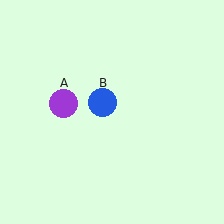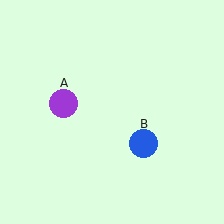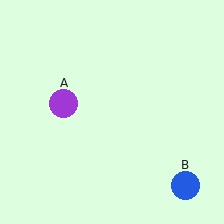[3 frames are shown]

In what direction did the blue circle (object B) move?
The blue circle (object B) moved down and to the right.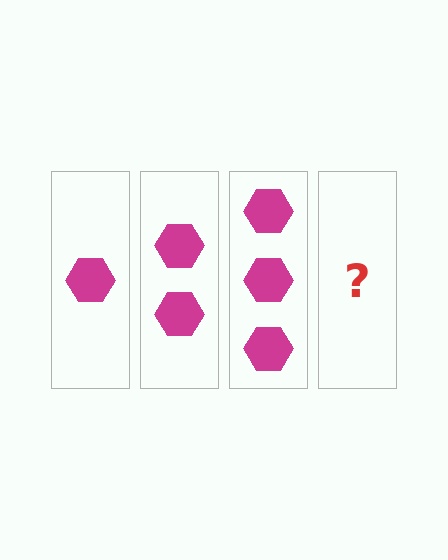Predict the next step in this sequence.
The next step is 4 hexagons.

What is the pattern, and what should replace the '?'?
The pattern is that each step adds one more hexagon. The '?' should be 4 hexagons.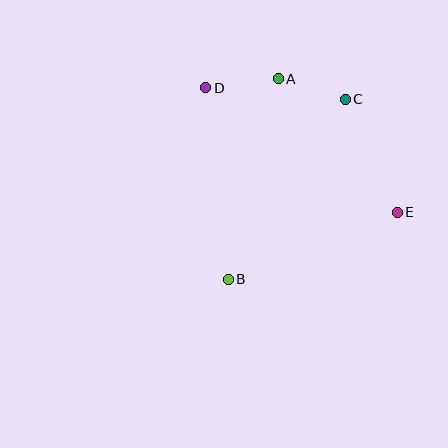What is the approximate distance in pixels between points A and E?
The distance between A and E is approximately 179 pixels.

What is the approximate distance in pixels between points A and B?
The distance between A and B is approximately 207 pixels.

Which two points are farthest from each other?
Points D and E are farthest from each other.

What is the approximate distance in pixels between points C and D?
The distance between C and D is approximately 140 pixels.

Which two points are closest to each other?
Points A and C are closest to each other.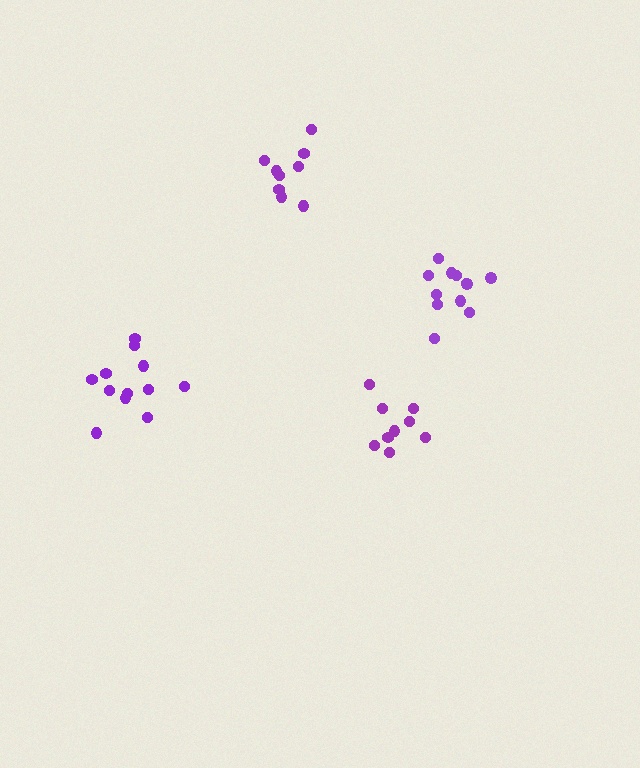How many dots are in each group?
Group 1: 9 dots, Group 2: 12 dots, Group 3: 12 dots, Group 4: 9 dots (42 total).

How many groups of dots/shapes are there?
There are 4 groups.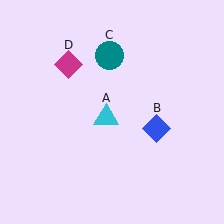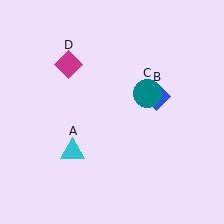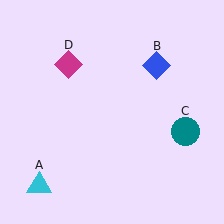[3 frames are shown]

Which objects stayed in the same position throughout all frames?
Magenta diamond (object D) remained stationary.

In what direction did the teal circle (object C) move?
The teal circle (object C) moved down and to the right.